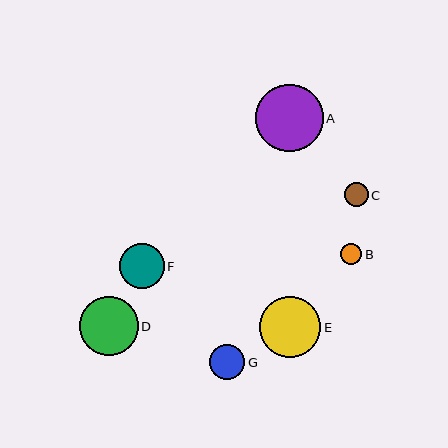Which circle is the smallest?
Circle B is the smallest with a size of approximately 21 pixels.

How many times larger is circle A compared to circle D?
Circle A is approximately 1.1 times the size of circle D.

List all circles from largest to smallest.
From largest to smallest: A, E, D, F, G, C, B.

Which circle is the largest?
Circle A is the largest with a size of approximately 68 pixels.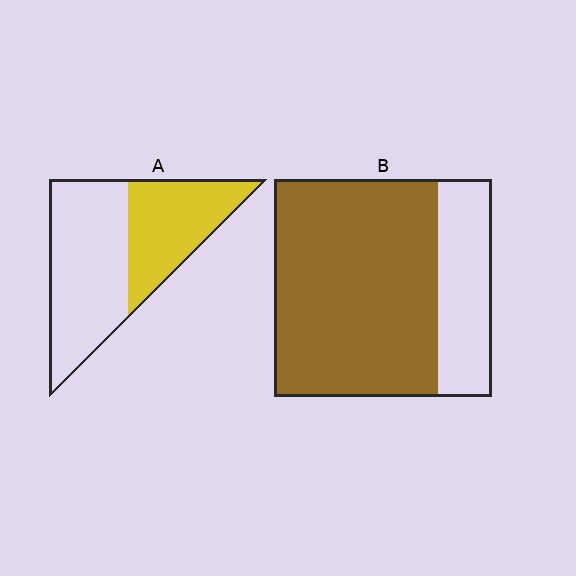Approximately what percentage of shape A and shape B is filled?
A is approximately 40% and B is approximately 75%.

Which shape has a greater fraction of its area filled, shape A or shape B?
Shape B.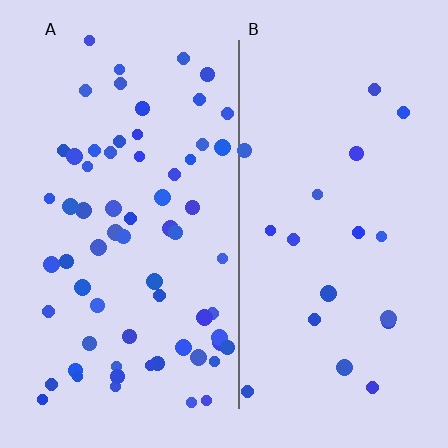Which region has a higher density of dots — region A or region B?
A (the left).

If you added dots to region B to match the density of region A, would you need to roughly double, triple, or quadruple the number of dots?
Approximately triple.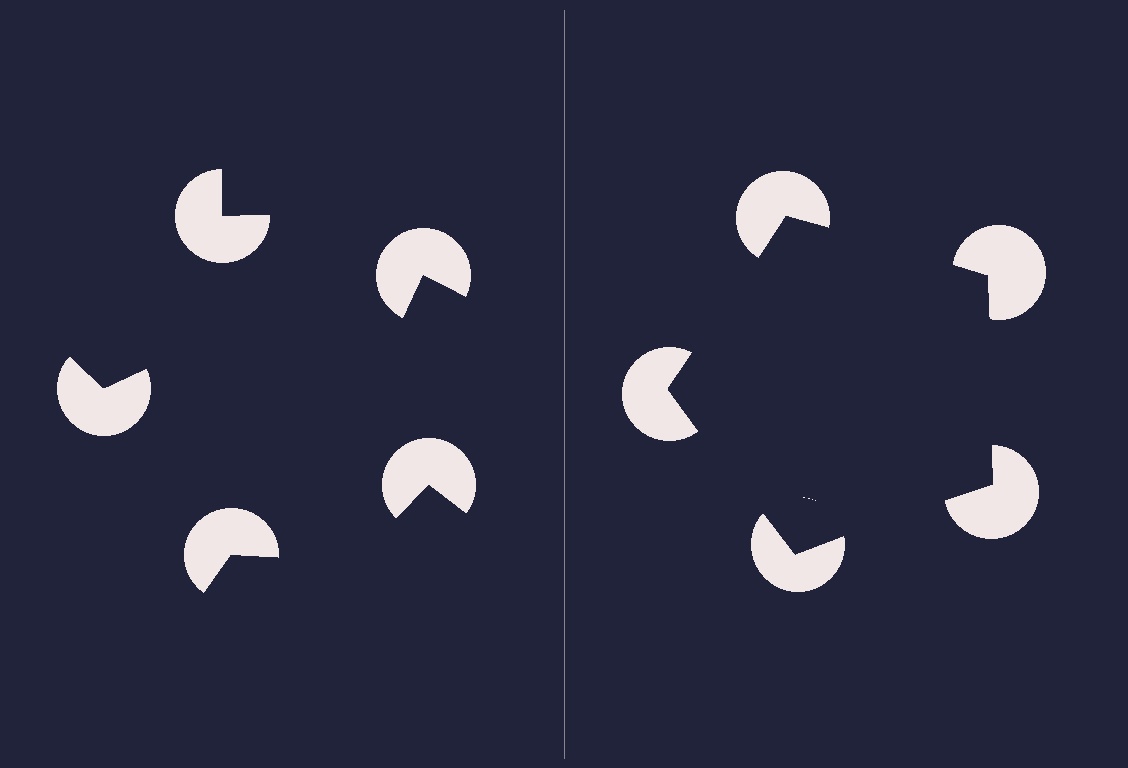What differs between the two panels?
The pac-man discs are positioned identically on both sides; only the wedge orientations differ. On the right they align to a pentagon; on the left they are misaligned.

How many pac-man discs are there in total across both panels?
10 — 5 on each side.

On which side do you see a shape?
An illusory pentagon appears on the right side. On the left side the wedge cuts are rotated, so no coherent shape forms.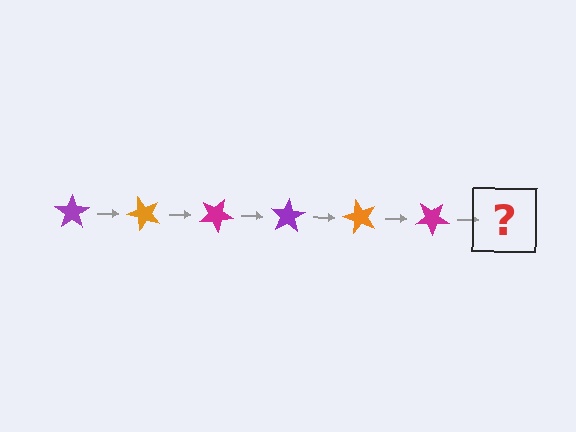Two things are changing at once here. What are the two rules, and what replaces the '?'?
The two rules are that it rotates 50 degrees each step and the color cycles through purple, orange, and magenta. The '?' should be a purple star, rotated 300 degrees from the start.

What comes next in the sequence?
The next element should be a purple star, rotated 300 degrees from the start.